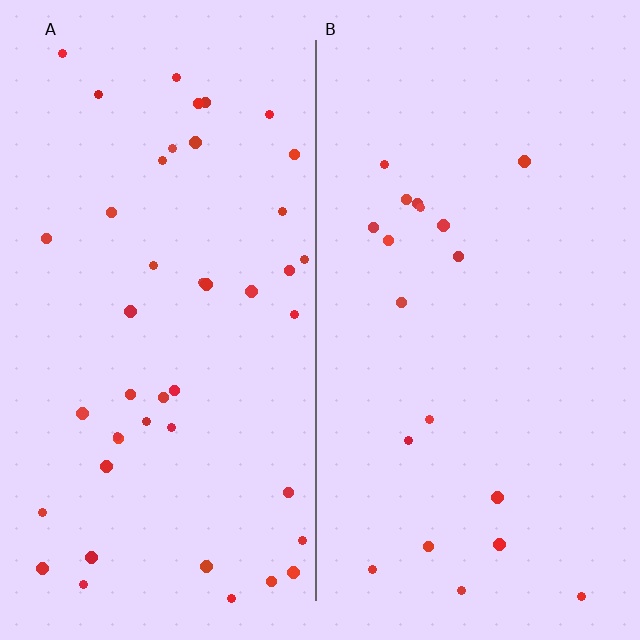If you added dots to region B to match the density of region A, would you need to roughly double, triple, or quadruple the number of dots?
Approximately double.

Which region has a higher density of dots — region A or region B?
A (the left).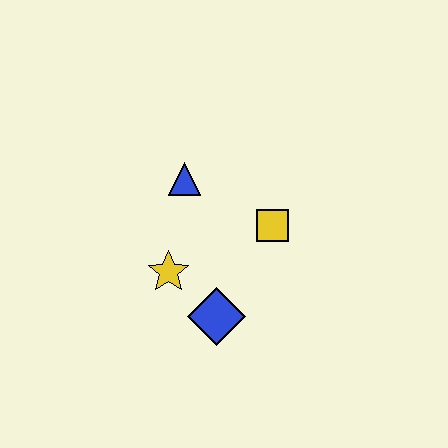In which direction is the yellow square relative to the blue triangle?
The yellow square is to the right of the blue triangle.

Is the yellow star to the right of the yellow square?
No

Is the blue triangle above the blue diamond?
Yes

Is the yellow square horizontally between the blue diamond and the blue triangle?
No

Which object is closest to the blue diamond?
The yellow star is closest to the blue diamond.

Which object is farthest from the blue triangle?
The blue diamond is farthest from the blue triangle.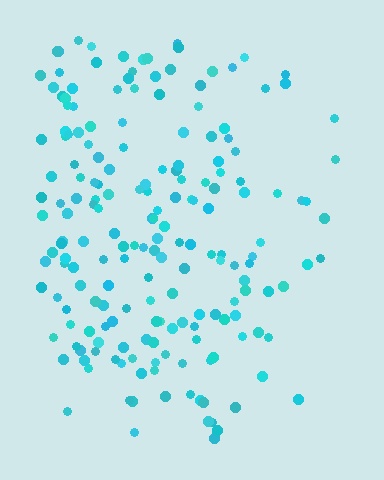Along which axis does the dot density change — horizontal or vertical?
Horizontal.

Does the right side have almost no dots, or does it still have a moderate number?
Still a moderate number, just noticeably fewer than the left.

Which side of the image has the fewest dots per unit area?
The right.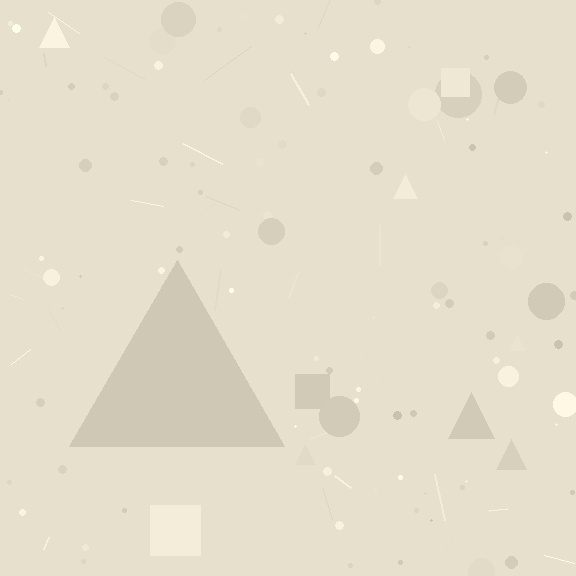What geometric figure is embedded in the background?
A triangle is embedded in the background.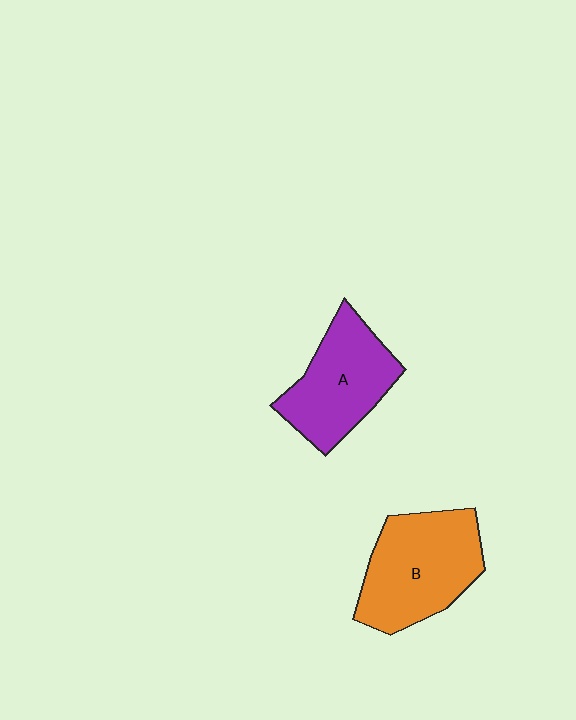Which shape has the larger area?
Shape B (orange).